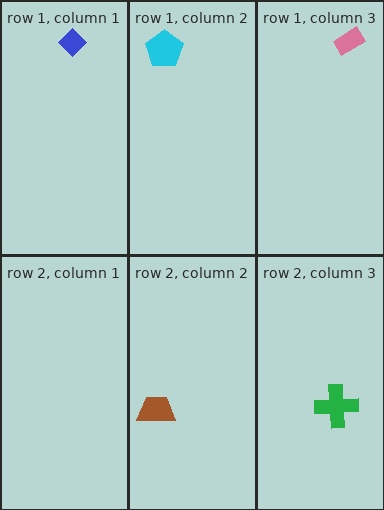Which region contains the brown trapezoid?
The row 2, column 2 region.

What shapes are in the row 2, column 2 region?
The brown trapezoid.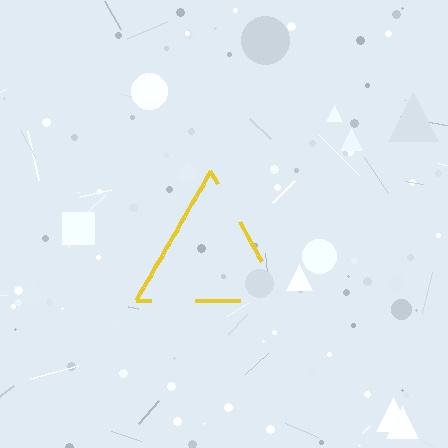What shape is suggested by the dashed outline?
The dashed outline suggests a triangle.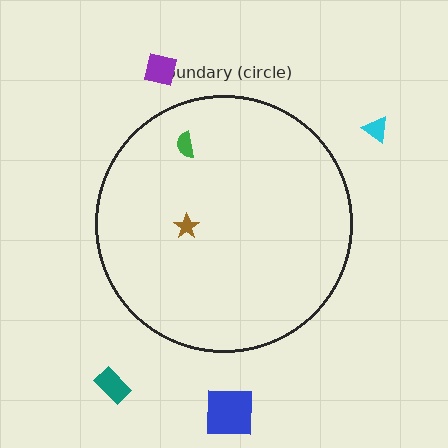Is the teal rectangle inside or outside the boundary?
Outside.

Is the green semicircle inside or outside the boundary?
Inside.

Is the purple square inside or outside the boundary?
Outside.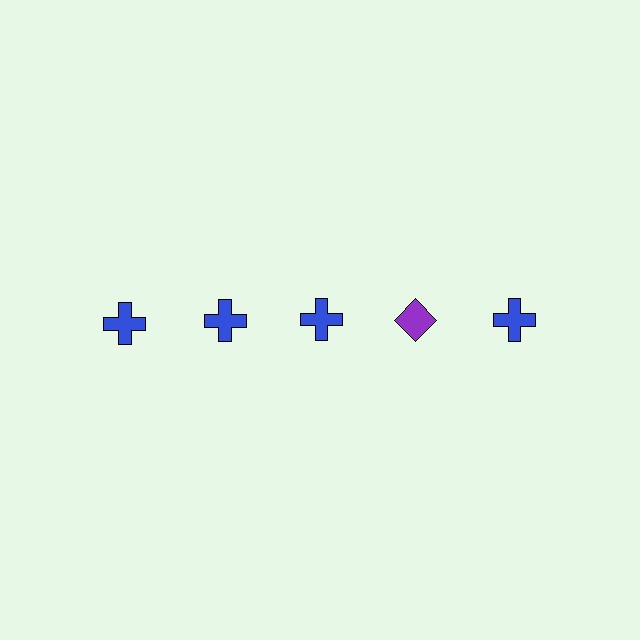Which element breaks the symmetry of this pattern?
The purple diamond in the top row, second from right column breaks the symmetry. All other shapes are blue crosses.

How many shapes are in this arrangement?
There are 5 shapes arranged in a grid pattern.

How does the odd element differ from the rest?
It differs in both color (purple instead of blue) and shape (diamond instead of cross).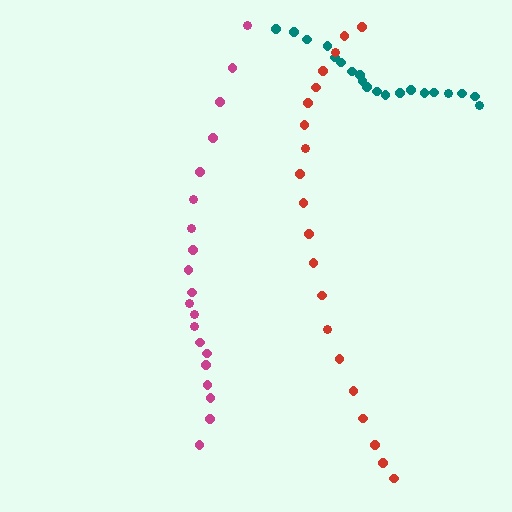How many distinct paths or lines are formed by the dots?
There are 3 distinct paths.